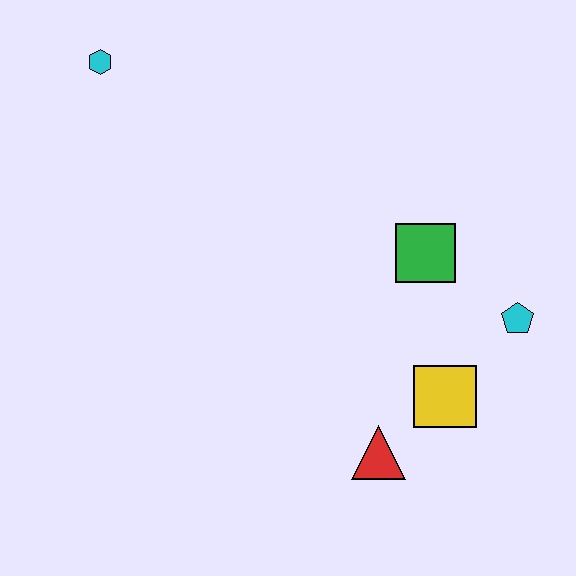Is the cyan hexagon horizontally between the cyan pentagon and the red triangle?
No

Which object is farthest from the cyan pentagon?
The cyan hexagon is farthest from the cyan pentagon.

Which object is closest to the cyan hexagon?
The green square is closest to the cyan hexagon.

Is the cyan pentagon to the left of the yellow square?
No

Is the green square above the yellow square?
Yes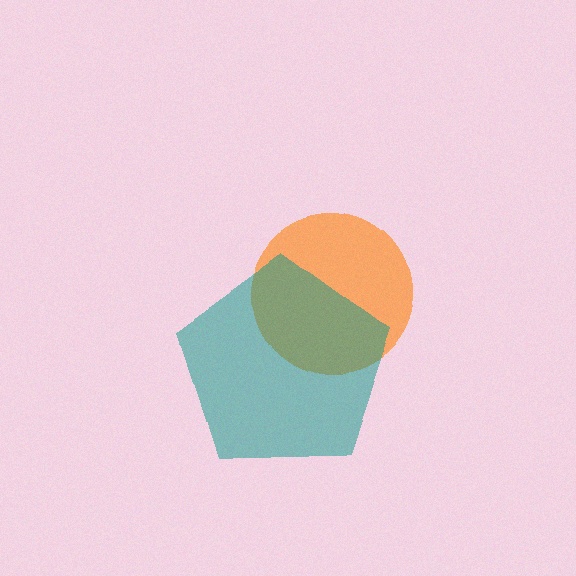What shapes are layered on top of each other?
The layered shapes are: an orange circle, a teal pentagon.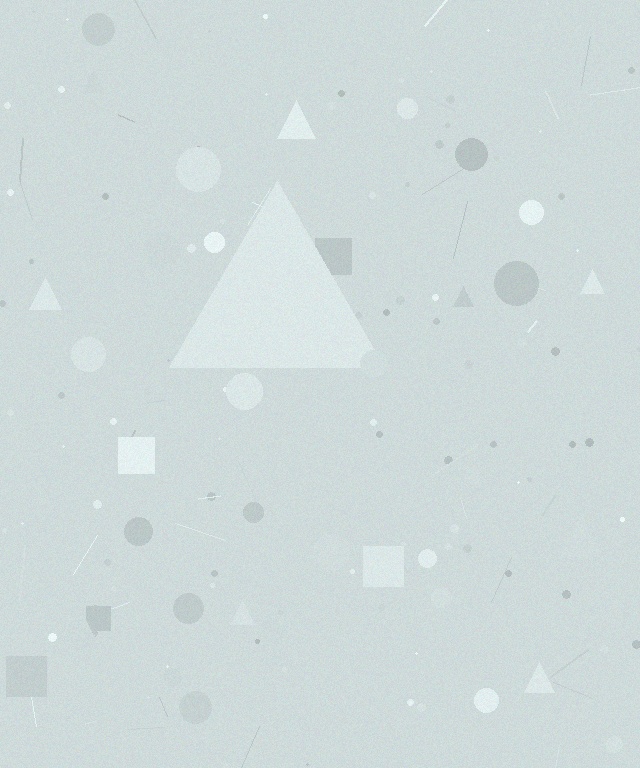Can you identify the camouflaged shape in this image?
The camouflaged shape is a triangle.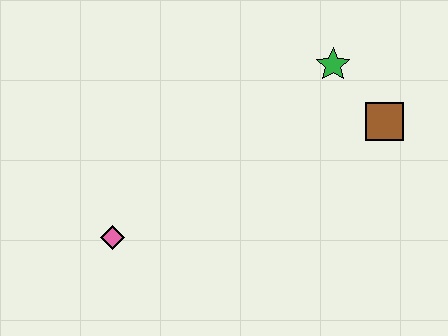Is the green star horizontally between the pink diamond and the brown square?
Yes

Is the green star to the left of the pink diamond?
No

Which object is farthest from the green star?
The pink diamond is farthest from the green star.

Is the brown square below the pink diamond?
No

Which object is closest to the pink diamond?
The green star is closest to the pink diamond.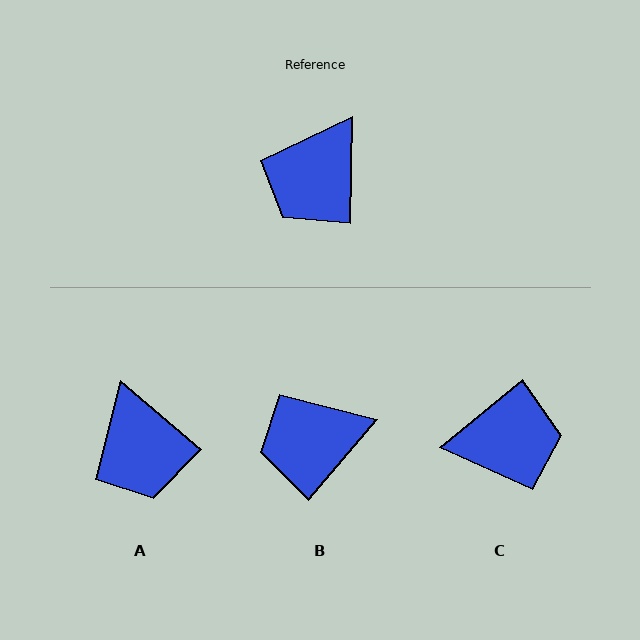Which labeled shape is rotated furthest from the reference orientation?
C, about 130 degrees away.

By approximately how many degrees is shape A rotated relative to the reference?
Approximately 51 degrees counter-clockwise.